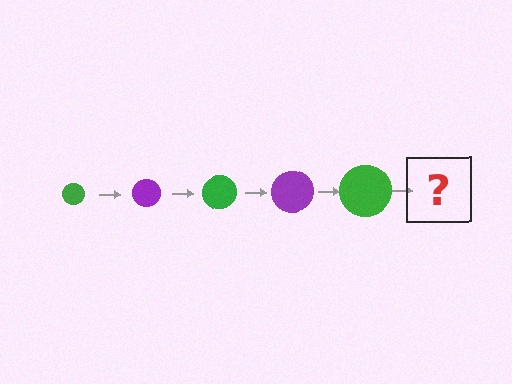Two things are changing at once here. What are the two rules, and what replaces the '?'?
The two rules are that the circle grows larger each step and the color cycles through green and purple. The '?' should be a purple circle, larger than the previous one.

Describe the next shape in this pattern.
It should be a purple circle, larger than the previous one.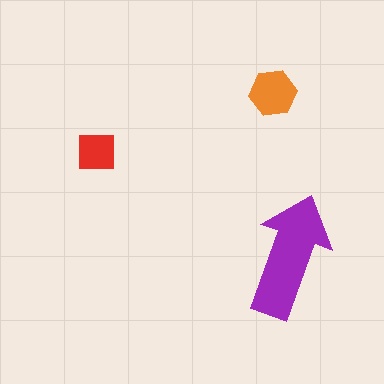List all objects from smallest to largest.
The red square, the orange hexagon, the purple arrow.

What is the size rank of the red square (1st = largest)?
3rd.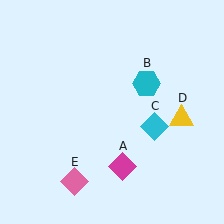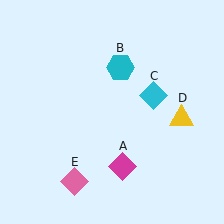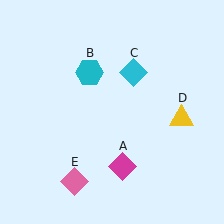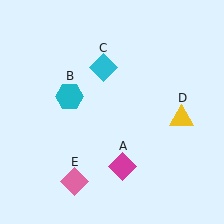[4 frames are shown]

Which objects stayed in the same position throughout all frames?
Magenta diamond (object A) and yellow triangle (object D) and pink diamond (object E) remained stationary.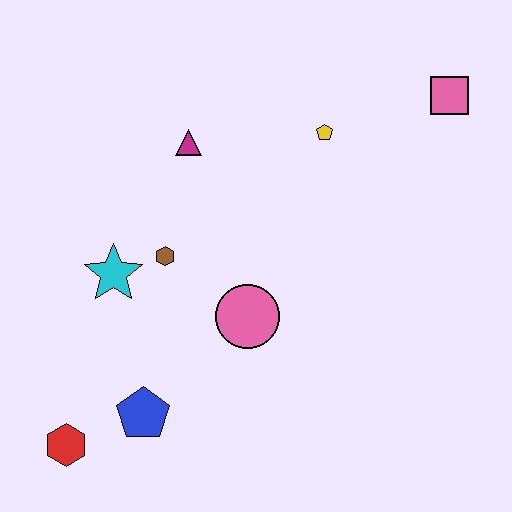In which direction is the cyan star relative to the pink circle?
The cyan star is to the left of the pink circle.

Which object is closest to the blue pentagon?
The red hexagon is closest to the blue pentagon.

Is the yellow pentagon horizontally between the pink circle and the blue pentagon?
No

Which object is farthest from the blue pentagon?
The pink square is farthest from the blue pentagon.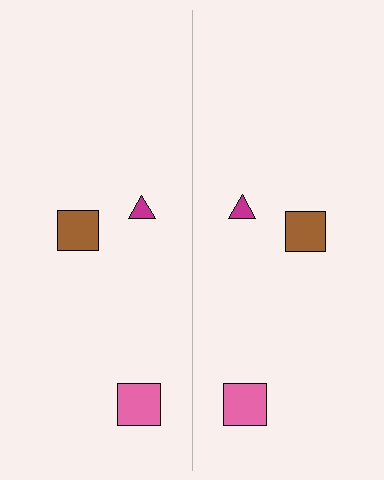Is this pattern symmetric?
Yes, this pattern has bilateral (reflection) symmetry.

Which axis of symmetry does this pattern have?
The pattern has a vertical axis of symmetry running through the center of the image.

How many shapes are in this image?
There are 6 shapes in this image.